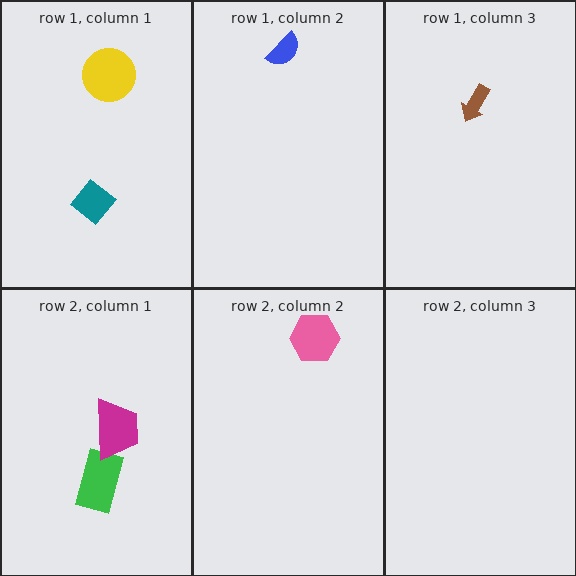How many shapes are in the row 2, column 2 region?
1.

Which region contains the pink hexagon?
The row 2, column 2 region.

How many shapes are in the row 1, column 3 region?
1.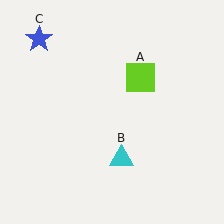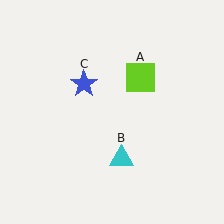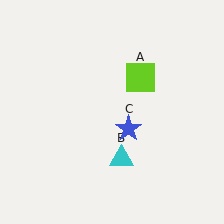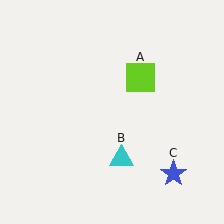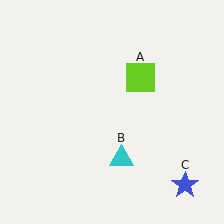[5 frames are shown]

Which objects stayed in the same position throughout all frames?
Lime square (object A) and cyan triangle (object B) remained stationary.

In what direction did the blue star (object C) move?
The blue star (object C) moved down and to the right.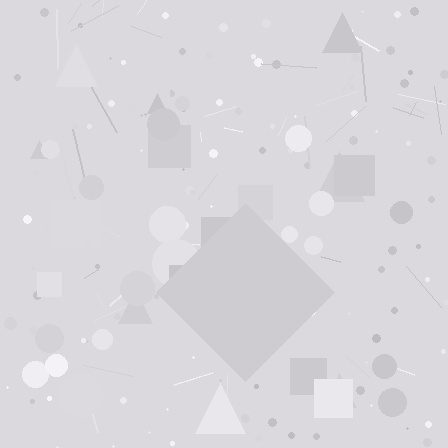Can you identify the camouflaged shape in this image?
The camouflaged shape is a diamond.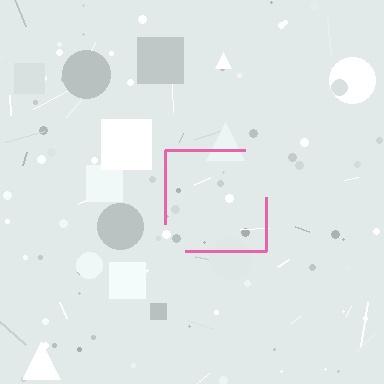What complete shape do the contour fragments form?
The contour fragments form a square.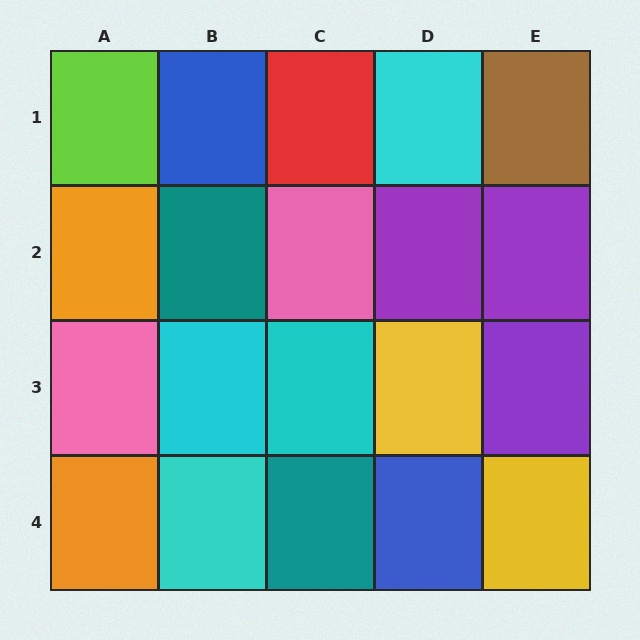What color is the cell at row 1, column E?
Brown.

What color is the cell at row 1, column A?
Lime.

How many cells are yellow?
2 cells are yellow.